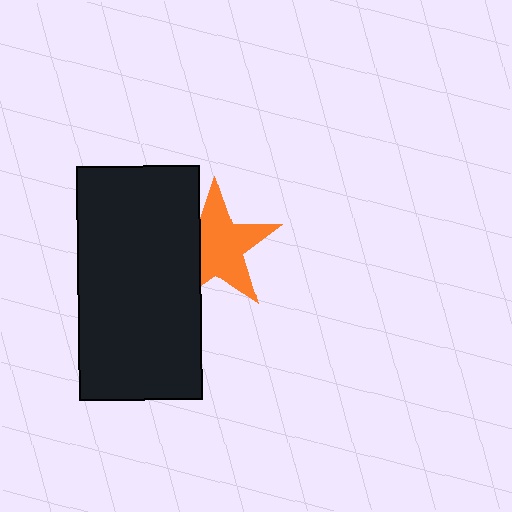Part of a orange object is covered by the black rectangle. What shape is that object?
It is a star.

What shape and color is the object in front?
The object in front is a black rectangle.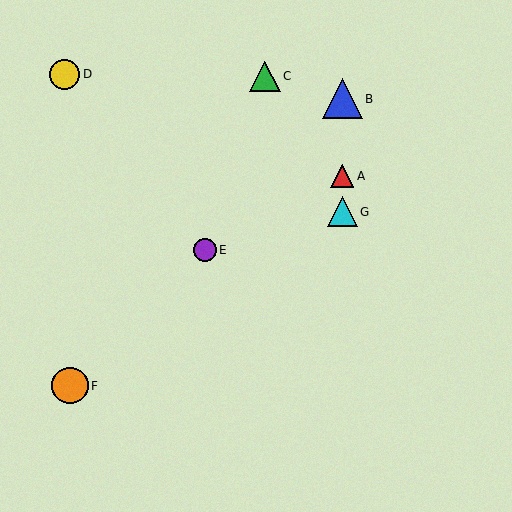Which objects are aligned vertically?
Objects A, B, G are aligned vertically.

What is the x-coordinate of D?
Object D is at x≈65.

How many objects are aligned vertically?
3 objects (A, B, G) are aligned vertically.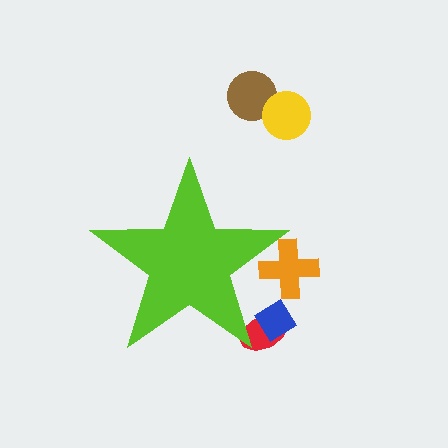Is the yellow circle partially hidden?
No, the yellow circle is fully visible.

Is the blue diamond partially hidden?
Yes, the blue diamond is partially hidden behind the lime star.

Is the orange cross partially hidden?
Yes, the orange cross is partially hidden behind the lime star.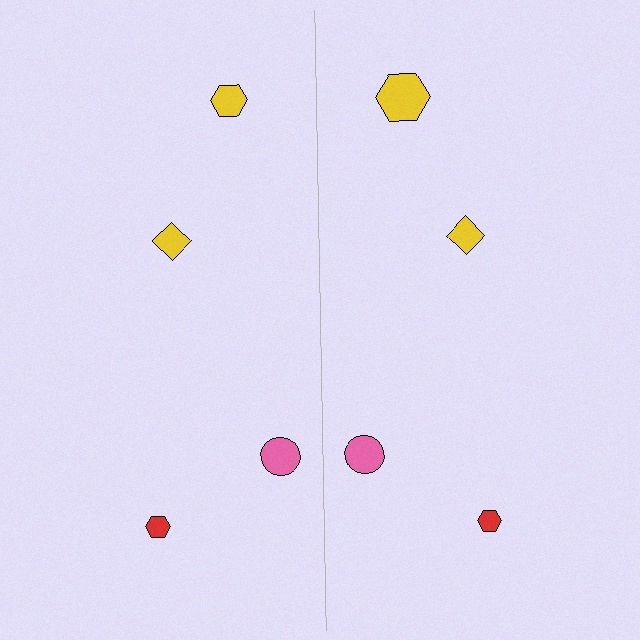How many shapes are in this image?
There are 8 shapes in this image.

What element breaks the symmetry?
The yellow hexagon on the right side has a different size than its mirror counterpart.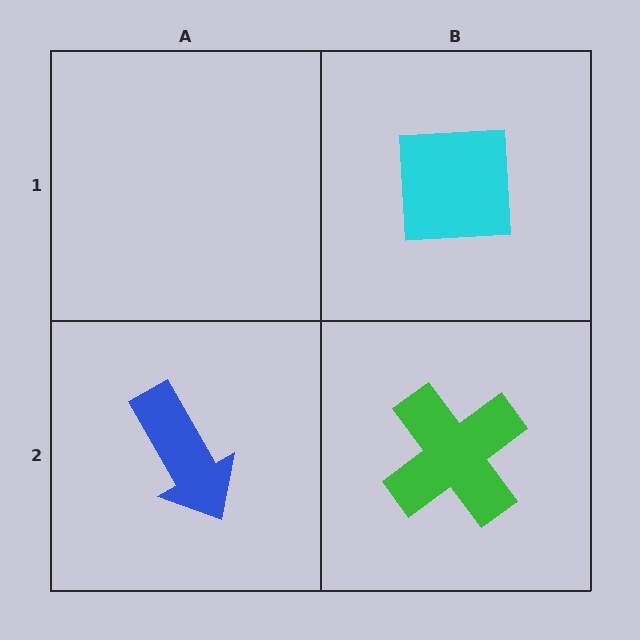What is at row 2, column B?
A green cross.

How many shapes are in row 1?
1 shape.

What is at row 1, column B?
A cyan square.